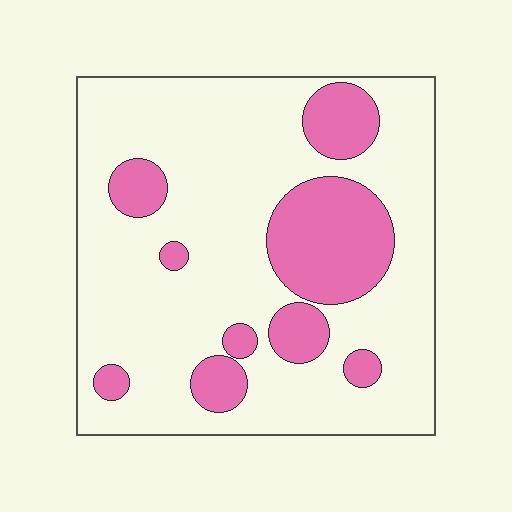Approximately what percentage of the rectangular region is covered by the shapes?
Approximately 25%.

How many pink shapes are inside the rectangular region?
9.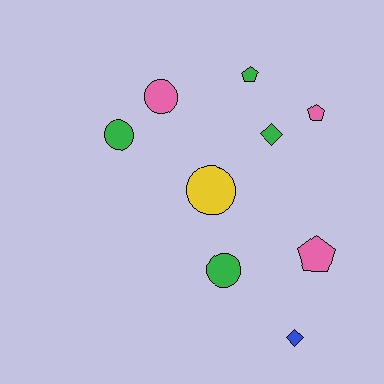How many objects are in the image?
There are 9 objects.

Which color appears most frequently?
Green, with 4 objects.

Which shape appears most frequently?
Circle, with 4 objects.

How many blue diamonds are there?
There is 1 blue diamond.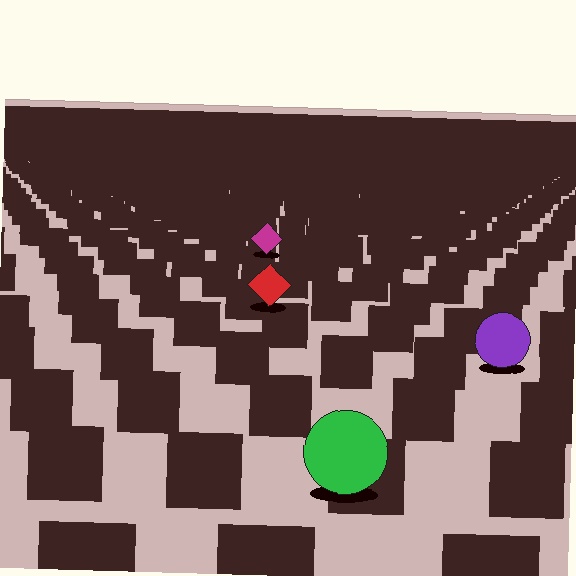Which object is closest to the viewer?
The green circle is closest. The texture marks near it are larger and more spread out.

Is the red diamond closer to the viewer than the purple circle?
No. The purple circle is closer — you can tell from the texture gradient: the ground texture is coarser near it.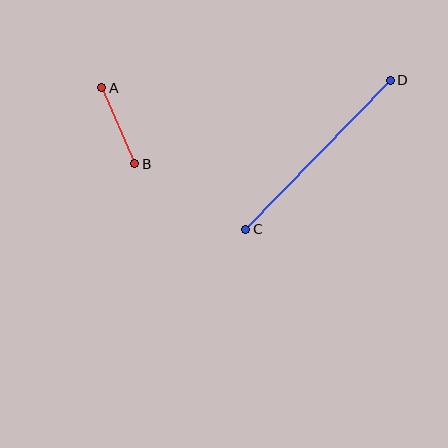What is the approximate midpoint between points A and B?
The midpoint is at approximately (118, 126) pixels.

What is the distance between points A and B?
The distance is approximately 83 pixels.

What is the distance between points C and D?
The distance is approximately 208 pixels.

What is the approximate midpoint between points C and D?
The midpoint is at approximately (318, 155) pixels.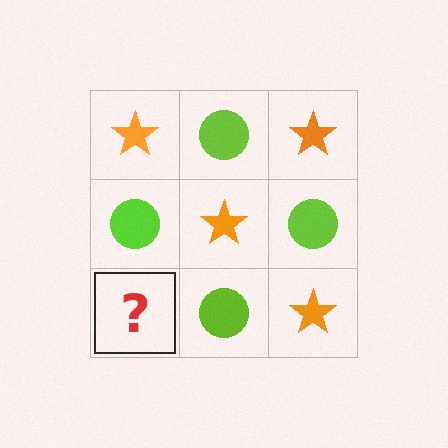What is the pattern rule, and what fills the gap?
The rule is that it alternates orange star and lime circle in a checkerboard pattern. The gap should be filled with an orange star.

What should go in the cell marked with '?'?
The missing cell should contain an orange star.